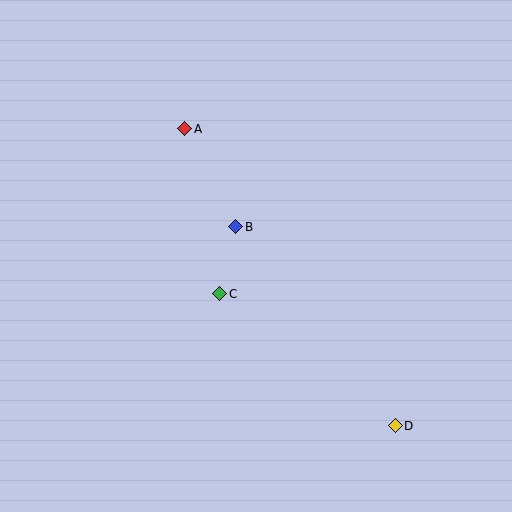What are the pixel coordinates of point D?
Point D is at (395, 426).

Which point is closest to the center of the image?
Point B at (236, 227) is closest to the center.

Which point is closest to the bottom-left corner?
Point C is closest to the bottom-left corner.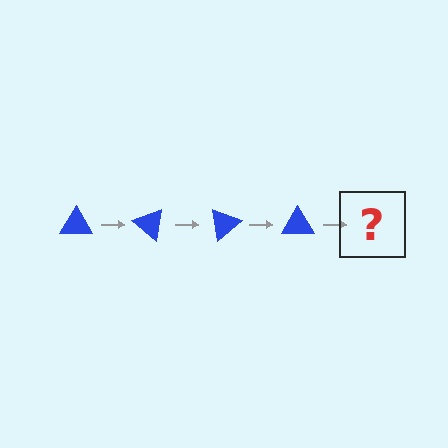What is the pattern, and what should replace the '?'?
The pattern is that the triangle rotates 40 degrees each step. The '?' should be a blue triangle rotated 160 degrees.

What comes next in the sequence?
The next element should be a blue triangle rotated 160 degrees.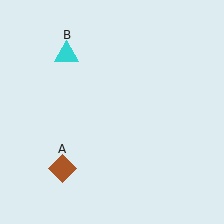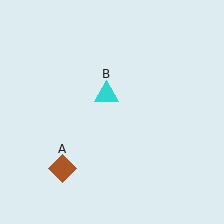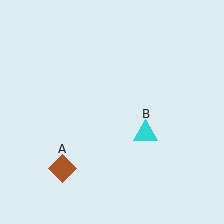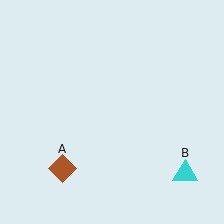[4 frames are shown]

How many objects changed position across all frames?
1 object changed position: cyan triangle (object B).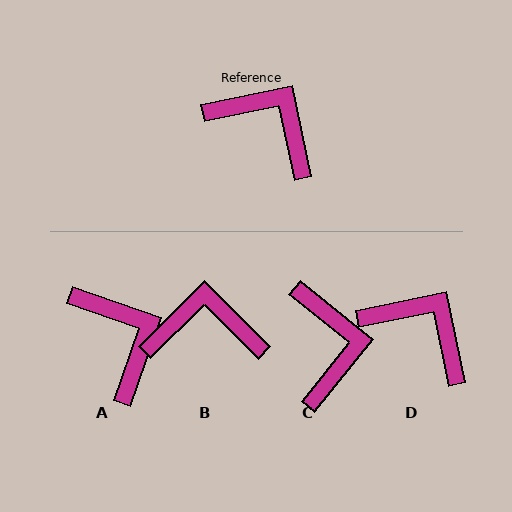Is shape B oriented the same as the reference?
No, it is off by about 33 degrees.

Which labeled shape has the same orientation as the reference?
D.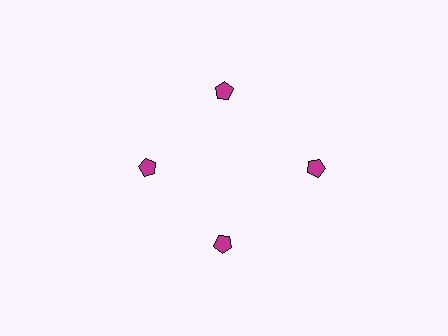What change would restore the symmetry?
The symmetry would be restored by moving it inward, back onto the ring so that all 4 pentagons sit at equal angles and equal distance from the center.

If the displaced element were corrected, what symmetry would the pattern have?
It would have 4-fold rotational symmetry — the pattern would map onto itself every 90 degrees.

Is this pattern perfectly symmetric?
No. The 4 magenta pentagons are arranged in a ring, but one element near the 3 o'clock position is pushed outward from the center, breaking the 4-fold rotational symmetry.